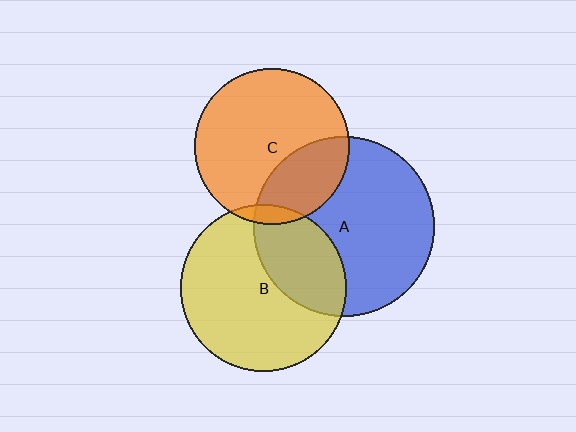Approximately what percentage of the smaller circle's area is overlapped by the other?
Approximately 30%.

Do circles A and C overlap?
Yes.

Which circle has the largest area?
Circle A (blue).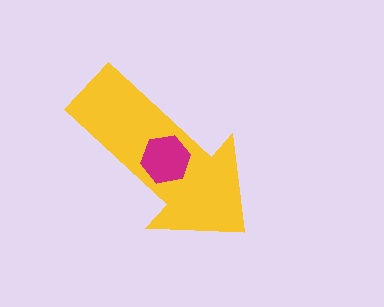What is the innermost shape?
The magenta hexagon.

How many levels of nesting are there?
2.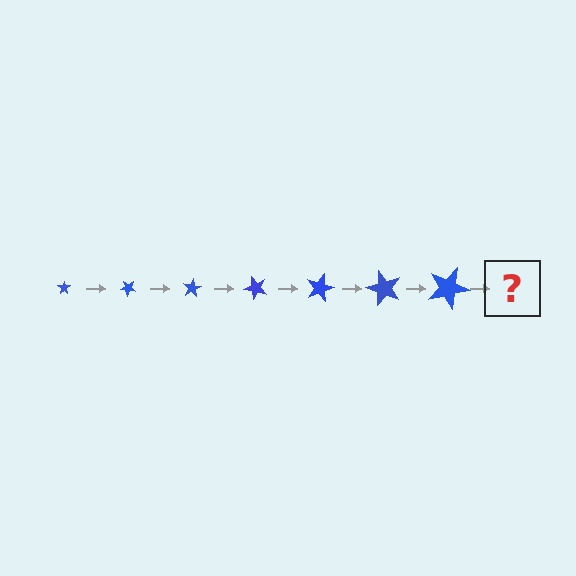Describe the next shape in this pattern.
It should be a star, larger than the previous one and rotated 280 degrees from the start.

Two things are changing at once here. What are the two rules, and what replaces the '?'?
The two rules are that the star grows larger each step and it rotates 40 degrees each step. The '?' should be a star, larger than the previous one and rotated 280 degrees from the start.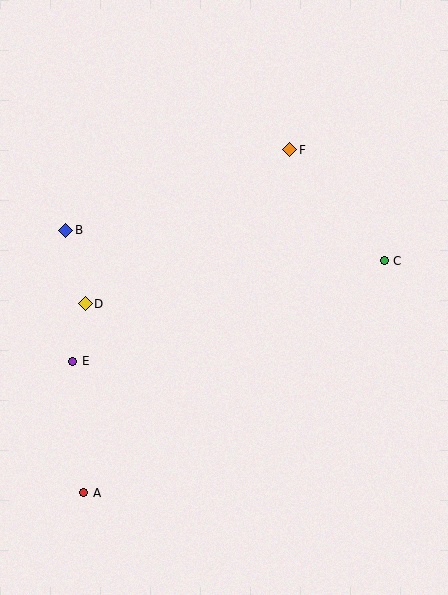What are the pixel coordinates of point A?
Point A is at (84, 493).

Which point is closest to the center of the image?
Point D at (85, 304) is closest to the center.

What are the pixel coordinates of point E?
Point E is at (73, 361).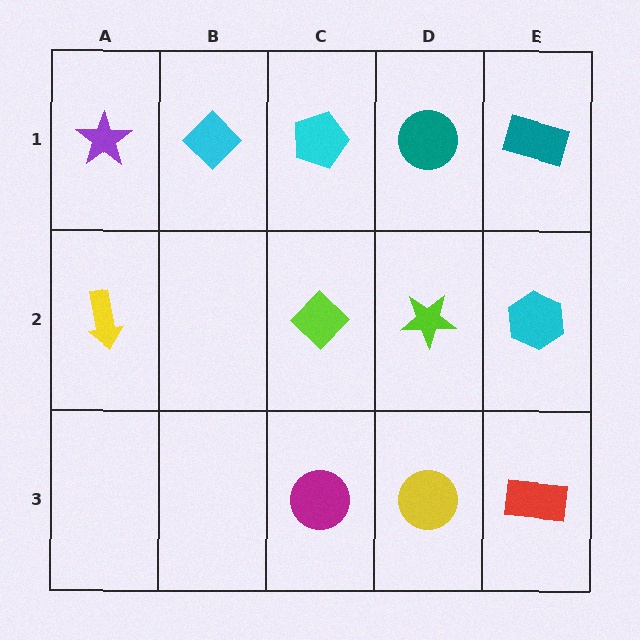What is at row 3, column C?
A magenta circle.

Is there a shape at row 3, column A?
No, that cell is empty.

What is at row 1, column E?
A teal rectangle.